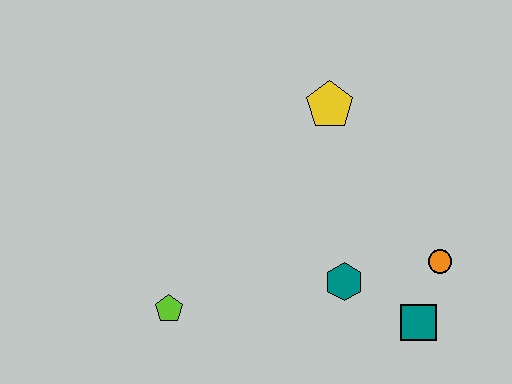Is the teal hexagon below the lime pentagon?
No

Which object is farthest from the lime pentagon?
The orange circle is farthest from the lime pentagon.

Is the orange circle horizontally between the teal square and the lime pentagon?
No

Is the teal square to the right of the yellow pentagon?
Yes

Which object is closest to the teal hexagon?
The teal square is closest to the teal hexagon.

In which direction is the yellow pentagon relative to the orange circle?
The yellow pentagon is above the orange circle.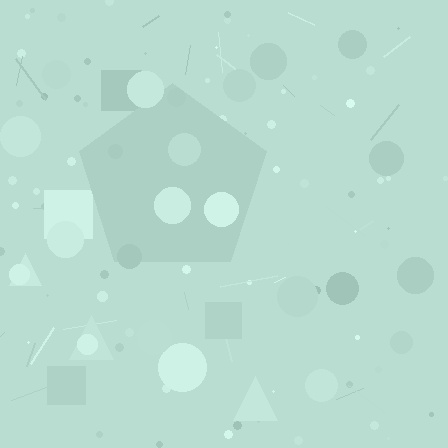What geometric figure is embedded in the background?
A pentagon is embedded in the background.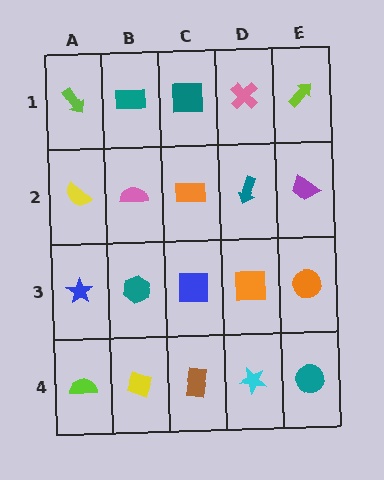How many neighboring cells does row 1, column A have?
2.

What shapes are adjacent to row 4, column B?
A teal hexagon (row 3, column B), a lime semicircle (row 4, column A), a brown rectangle (row 4, column C).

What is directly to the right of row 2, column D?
A purple trapezoid.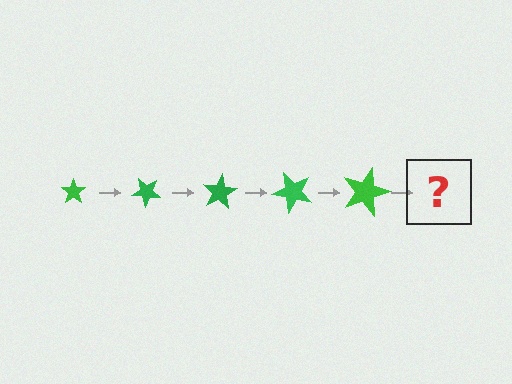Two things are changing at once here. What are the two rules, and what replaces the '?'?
The two rules are that the star grows larger each step and it rotates 40 degrees each step. The '?' should be a star, larger than the previous one and rotated 200 degrees from the start.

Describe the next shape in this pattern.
It should be a star, larger than the previous one and rotated 200 degrees from the start.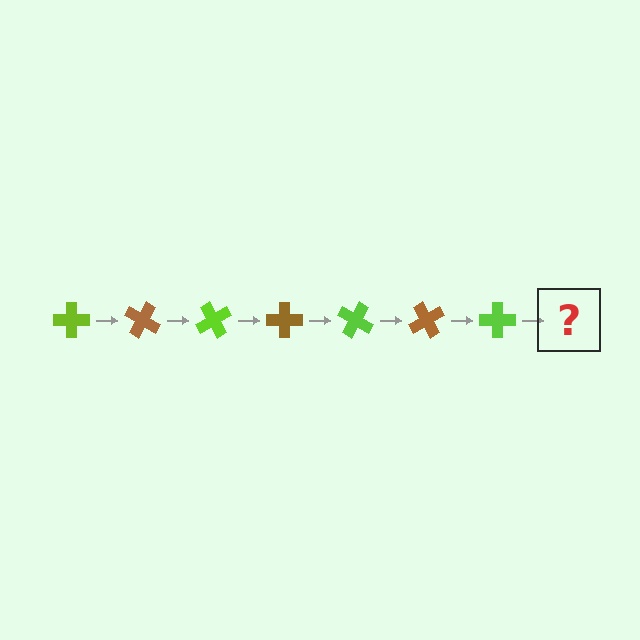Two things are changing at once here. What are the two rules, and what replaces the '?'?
The two rules are that it rotates 30 degrees each step and the color cycles through lime and brown. The '?' should be a brown cross, rotated 210 degrees from the start.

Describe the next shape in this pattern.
It should be a brown cross, rotated 210 degrees from the start.